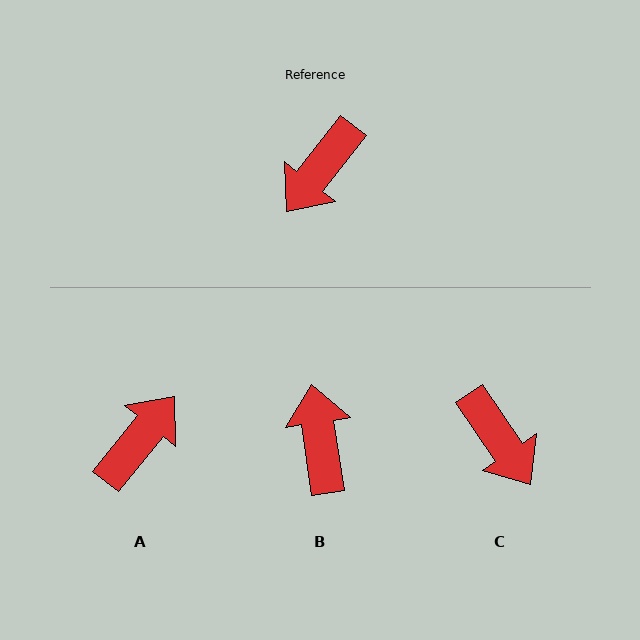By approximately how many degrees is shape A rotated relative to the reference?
Approximately 179 degrees counter-clockwise.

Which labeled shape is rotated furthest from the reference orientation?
A, about 179 degrees away.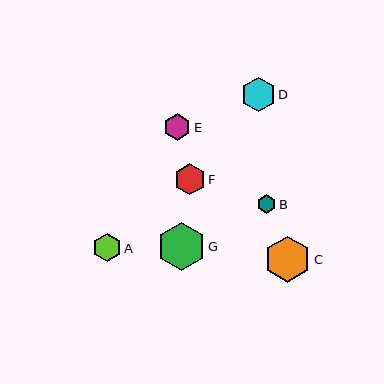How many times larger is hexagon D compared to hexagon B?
Hexagon D is approximately 1.8 times the size of hexagon B.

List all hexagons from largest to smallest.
From largest to smallest: G, C, D, F, A, E, B.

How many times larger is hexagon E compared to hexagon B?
Hexagon E is approximately 1.4 times the size of hexagon B.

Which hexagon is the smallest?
Hexagon B is the smallest with a size of approximately 19 pixels.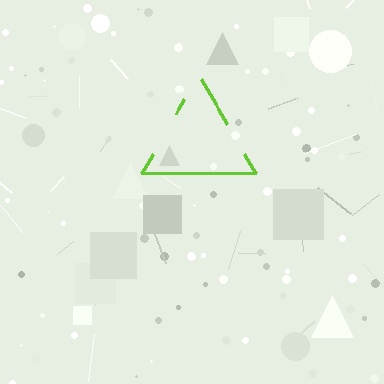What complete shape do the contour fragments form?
The contour fragments form a triangle.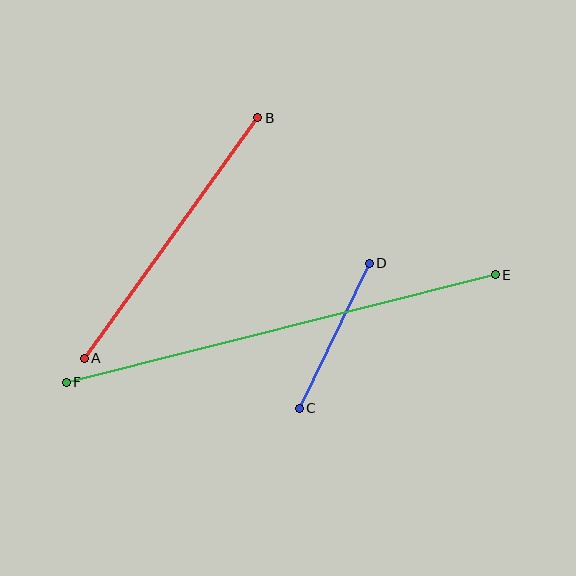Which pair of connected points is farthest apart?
Points E and F are farthest apart.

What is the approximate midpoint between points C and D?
The midpoint is at approximately (334, 336) pixels.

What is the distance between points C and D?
The distance is approximately 161 pixels.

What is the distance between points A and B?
The distance is approximately 297 pixels.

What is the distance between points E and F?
The distance is approximately 442 pixels.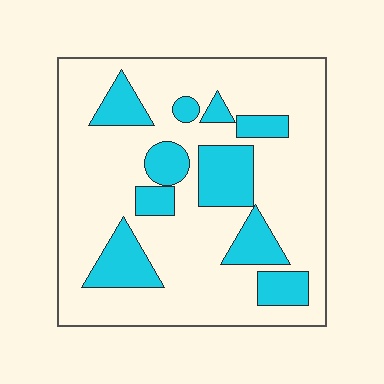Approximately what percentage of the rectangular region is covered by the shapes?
Approximately 25%.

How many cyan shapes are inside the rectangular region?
10.